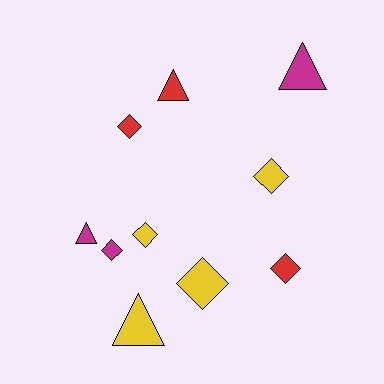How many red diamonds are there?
There are 2 red diamonds.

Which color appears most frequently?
Yellow, with 4 objects.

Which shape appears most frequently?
Diamond, with 6 objects.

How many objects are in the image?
There are 10 objects.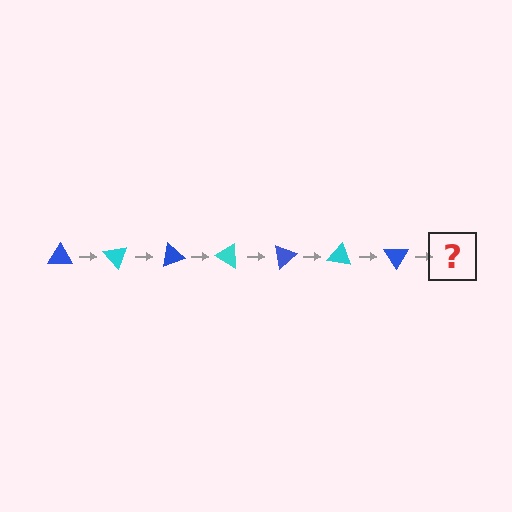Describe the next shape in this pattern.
It should be a cyan triangle, rotated 350 degrees from the start.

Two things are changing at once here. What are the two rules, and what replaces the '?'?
The two rules are that it rotates 50 degrees each step and the color cycles through blue and cyan. The '?' should be a cyan triangle, rotated 350 degrees from the start.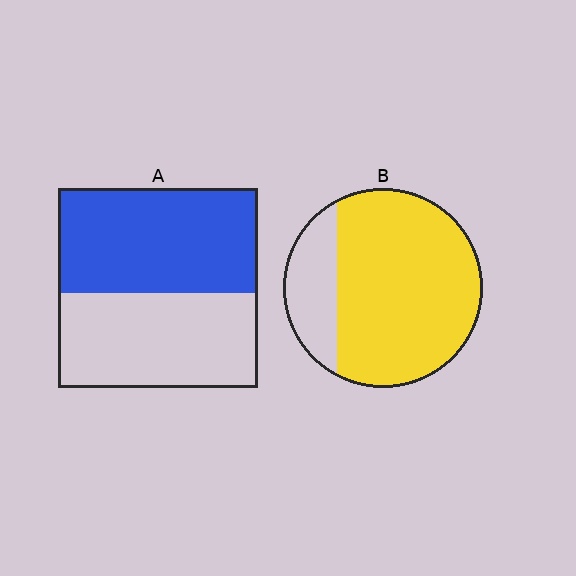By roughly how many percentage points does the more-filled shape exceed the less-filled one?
By roughly 25 percentage points (B over A).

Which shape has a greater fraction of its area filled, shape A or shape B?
Shape B.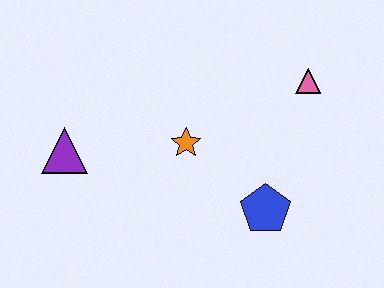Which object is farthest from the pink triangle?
The purple triangle is farthest from the pink triangle.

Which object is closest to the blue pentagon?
The orange star is closest to the blue pentagon.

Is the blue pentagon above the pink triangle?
No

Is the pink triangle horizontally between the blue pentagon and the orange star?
No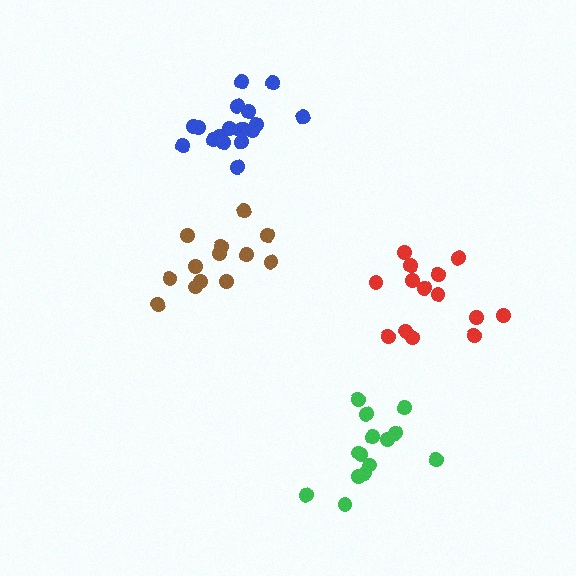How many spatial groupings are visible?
There are 4 spatial groupings.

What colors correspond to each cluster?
The clusters are colored: brown, blue, green, red.